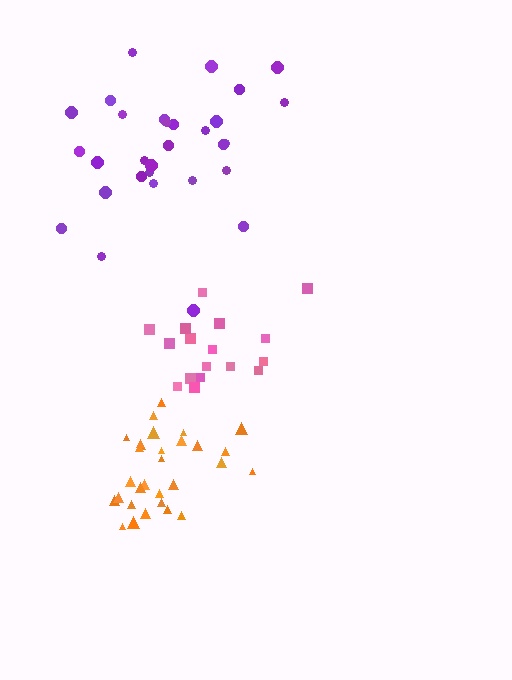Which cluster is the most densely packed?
Orange.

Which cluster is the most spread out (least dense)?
Purple.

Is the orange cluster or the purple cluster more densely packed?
Orange.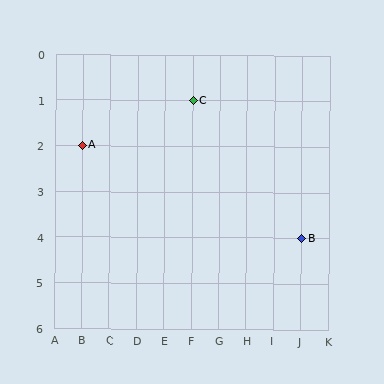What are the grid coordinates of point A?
Point A is at grid coordinates (B, 2).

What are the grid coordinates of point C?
Point C is at grid coordinates (F, 1).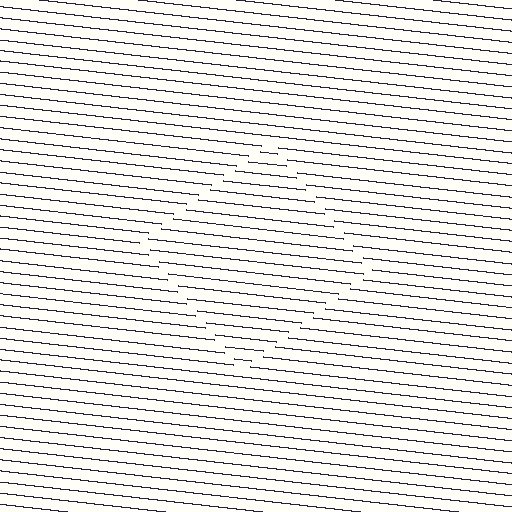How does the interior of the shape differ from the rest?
The interior of the shape contains the same grating, shifted by half a period — the contour is defined by the phase discontinuity where line-ends from the inner and outer gratings abut.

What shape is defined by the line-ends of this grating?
An illusory square. The interior of the shape contains the same grating, shifted by half a period — the contour is defined by the phase discontinuity where line-ends from the inner and outer gratings abut.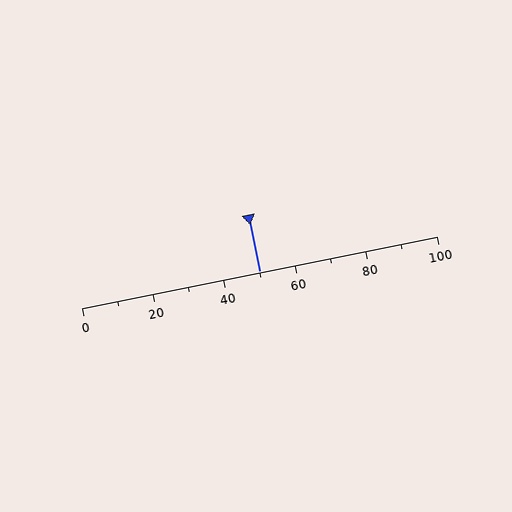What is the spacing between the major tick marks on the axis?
The major ticks are spaced 20 apart.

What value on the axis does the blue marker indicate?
The marker indicates approximately 50.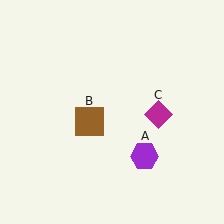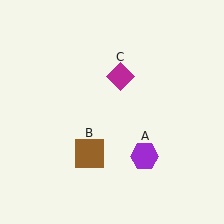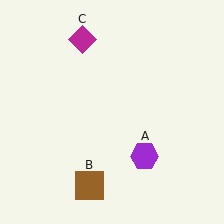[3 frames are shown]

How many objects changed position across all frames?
2 objects changed position: brown square (object B), magenta diamond (object C).